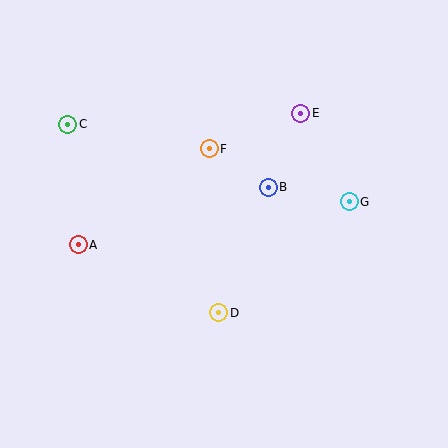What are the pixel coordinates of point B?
Point B is at (268, 188).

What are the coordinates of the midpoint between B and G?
The midpoint between B and G is at (309, 195).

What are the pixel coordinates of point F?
Point F is at (209, 149).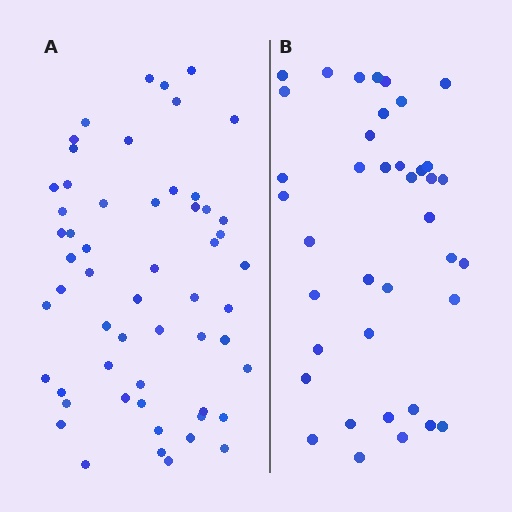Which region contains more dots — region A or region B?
Region A (the left region) has more dots.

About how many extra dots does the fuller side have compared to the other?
Region A has approximately 15 more dots than region B.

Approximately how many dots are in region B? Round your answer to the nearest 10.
About 40 dots. (The exact count is 39, which rounds to 40.)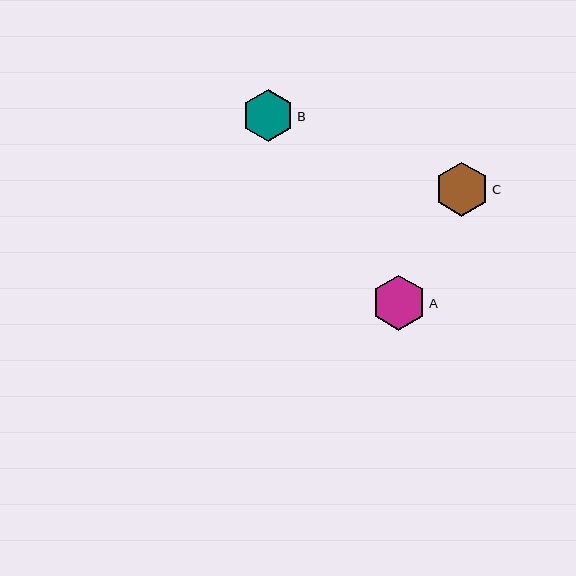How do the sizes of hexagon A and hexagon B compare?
Hexagon A and hexagon B are approximately the same size.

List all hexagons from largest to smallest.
From largest to smallest: A, C, B.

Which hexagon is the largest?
Hexagon A is the largest with a size of approximately 55 pixels.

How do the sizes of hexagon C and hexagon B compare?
Hexagon C and hexagon B are approximately the same size.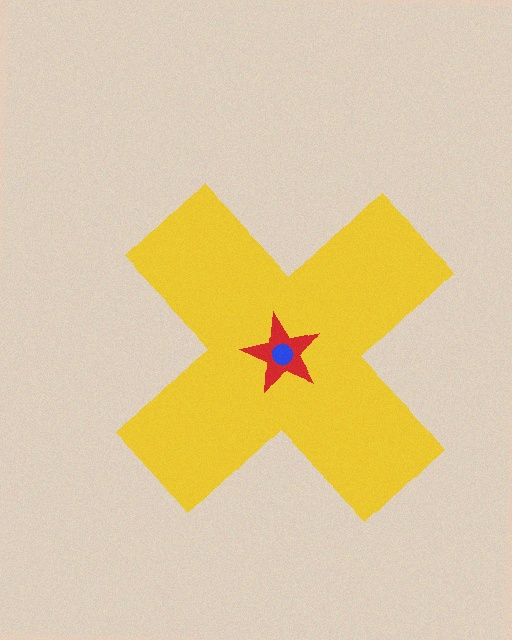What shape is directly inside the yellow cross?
The red star.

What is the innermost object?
The blue circle.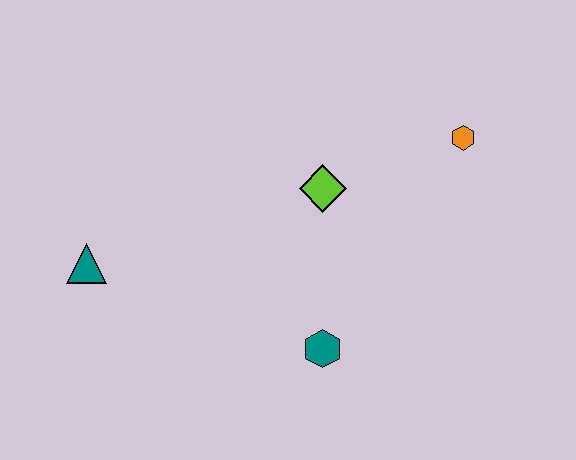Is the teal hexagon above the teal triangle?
No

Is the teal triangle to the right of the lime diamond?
No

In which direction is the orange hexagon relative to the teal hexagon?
The orange hexagon is above the teal hexagon.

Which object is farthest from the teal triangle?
The orange hexagon is farthest from the teal triangle.